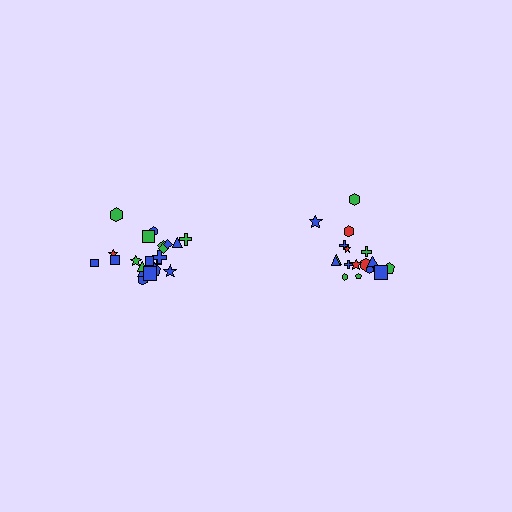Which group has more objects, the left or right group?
The left group.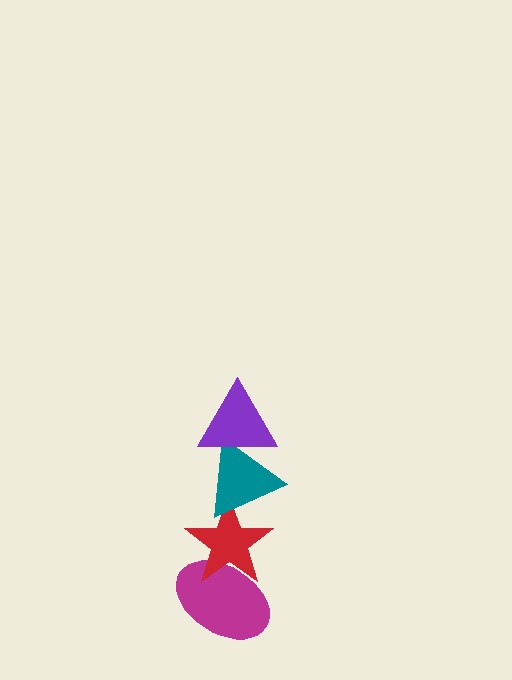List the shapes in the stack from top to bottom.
From top to bottom: the purple triangle, the teal triangle, the red star, the magenta ellipse.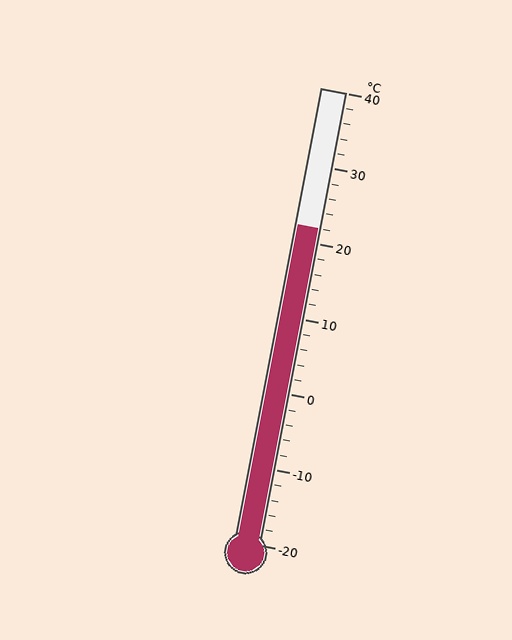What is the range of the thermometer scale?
The thermometer scale ranges from -20°C to 40°C.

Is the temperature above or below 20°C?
The temperature is above 20°C.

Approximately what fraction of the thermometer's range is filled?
The thermometer is filled to approximately 70% of its range.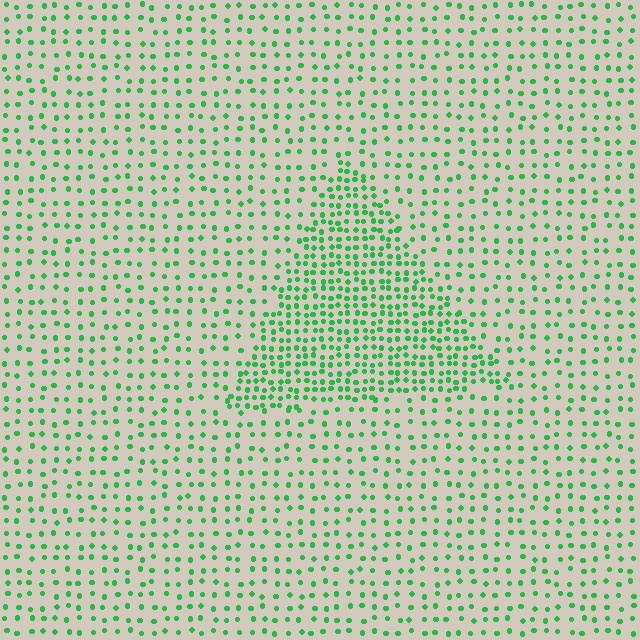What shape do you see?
I see a triangle.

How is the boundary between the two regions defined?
The boundary is defined by a change in element density (approximately 2.1x ratio). All elements are the same color, size, and shape.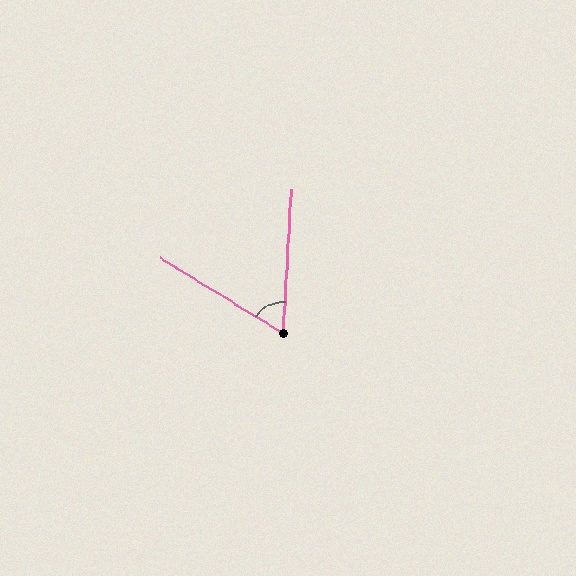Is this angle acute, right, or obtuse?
It is acute.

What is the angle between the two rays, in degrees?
Approximately 62 degrees.